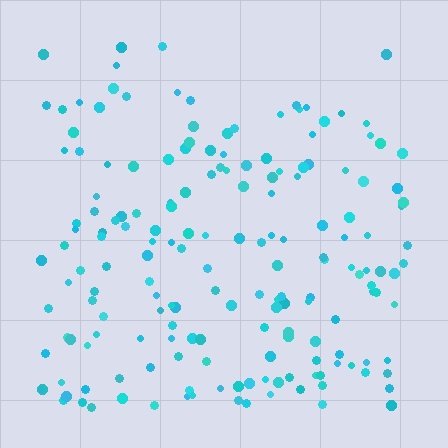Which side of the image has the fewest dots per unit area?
The top.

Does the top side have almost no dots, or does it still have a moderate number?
Still a moderate number, just noticeably fewer than the bottom.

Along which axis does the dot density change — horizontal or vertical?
Vertical.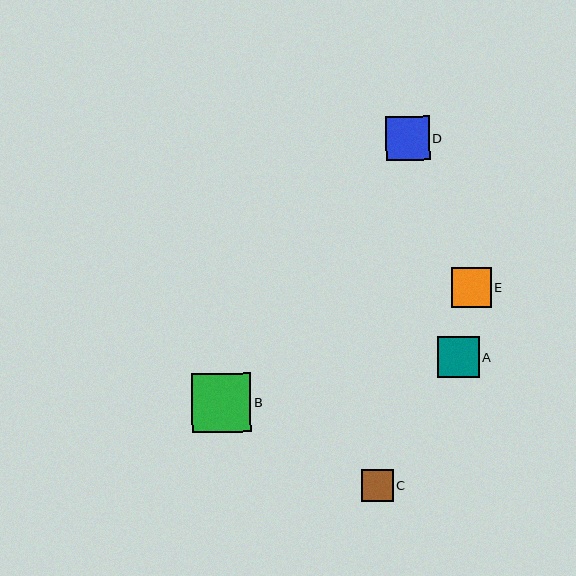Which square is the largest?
Square B is the largest with a size of approximately 59 pixels.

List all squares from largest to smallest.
From largest to smallest: B, D, A, E, C.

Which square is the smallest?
Square C is the smallest with a size of approximately 32 pixels.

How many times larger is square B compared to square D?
Square B is approximately 1.4 times the size of square D.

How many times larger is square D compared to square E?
Square D is approximately 1.1 times the size of square E.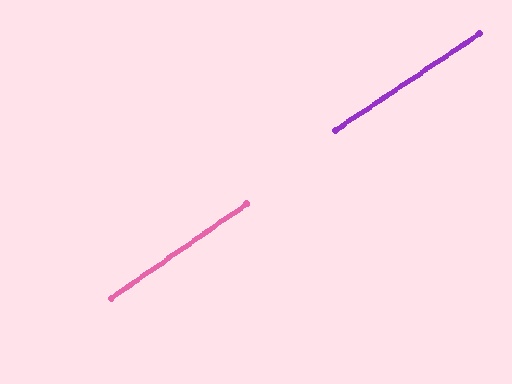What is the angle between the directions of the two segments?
Approximately 1 degree.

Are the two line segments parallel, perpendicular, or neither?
Parallel — their directions differ by only 0.8°.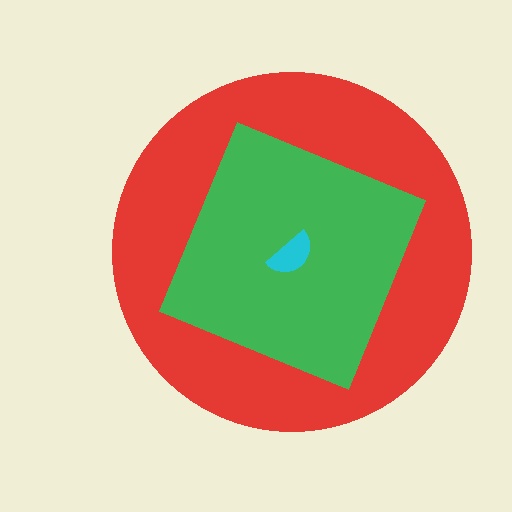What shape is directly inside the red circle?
The green square.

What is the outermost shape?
The red circle.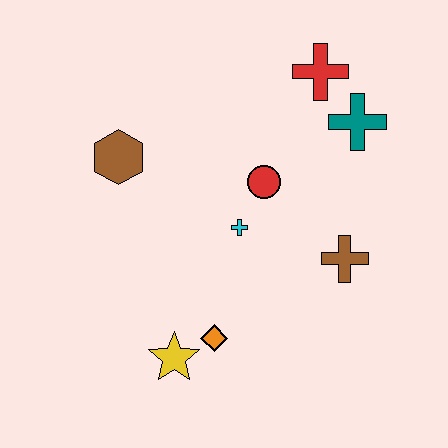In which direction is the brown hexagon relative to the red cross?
The brown hexagon is to the left of the red cross.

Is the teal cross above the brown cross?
Yes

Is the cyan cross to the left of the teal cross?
Yes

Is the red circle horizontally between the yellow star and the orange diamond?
No